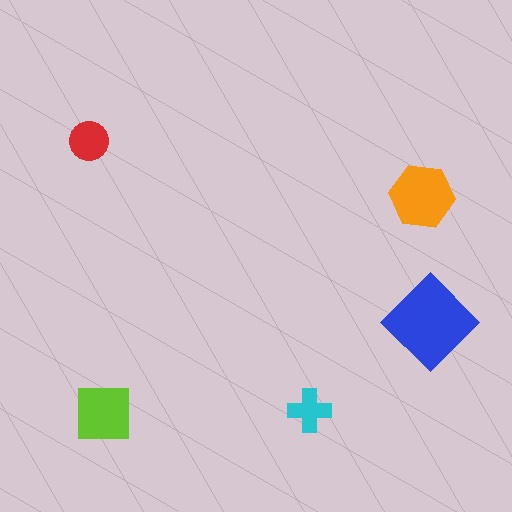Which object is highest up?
The red circle is topmost.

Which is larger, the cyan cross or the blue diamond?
The blue diamond.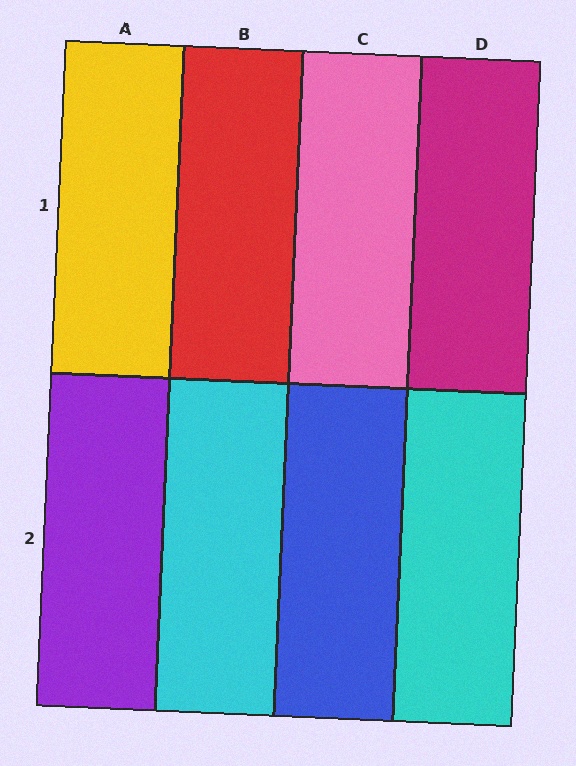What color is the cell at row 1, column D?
Magenta.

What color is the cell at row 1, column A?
Yellow.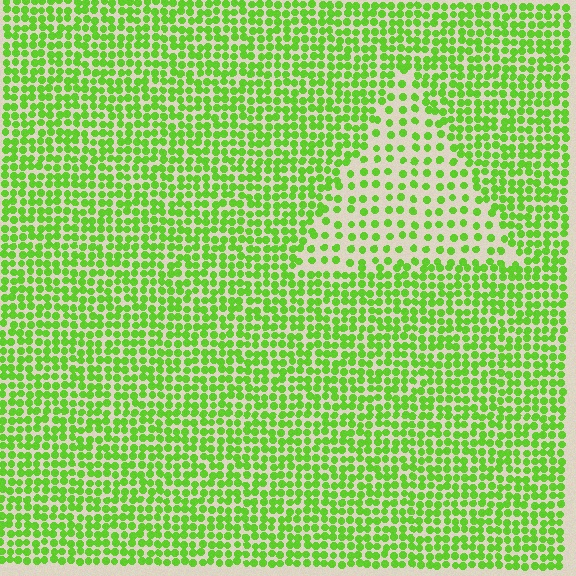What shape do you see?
I see a triangle.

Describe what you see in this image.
The image contains small lime elements arranged at two different densities. A triangle-shaped region is visible where the elements are less densely packed than the surrounding area.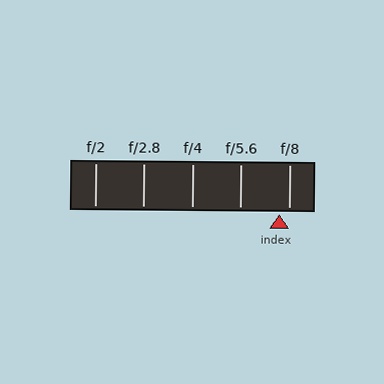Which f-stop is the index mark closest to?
The index mark is closest to f/8.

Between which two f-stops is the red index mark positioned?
The index mark is between f/5.6 and f/8.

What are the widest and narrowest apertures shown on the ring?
The widest aperture shown is f/2 and the narrowest is f/8.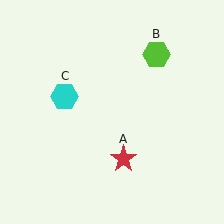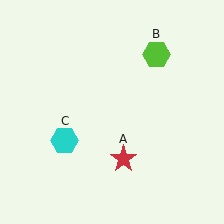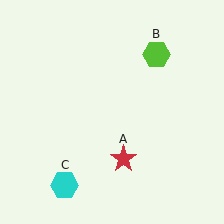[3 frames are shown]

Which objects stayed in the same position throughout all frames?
Red star (object A) and lime hexagon (object B) remained stationary.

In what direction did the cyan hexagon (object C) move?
The cyan hexagon (object C) moved down.